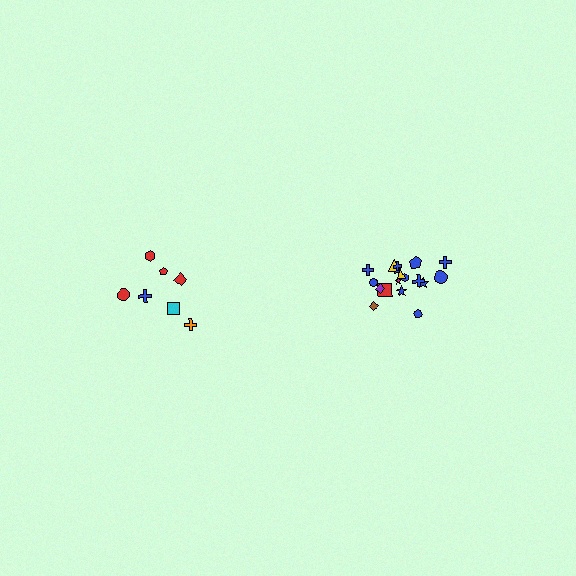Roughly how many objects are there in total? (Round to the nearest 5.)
Roughly 25 objects in total.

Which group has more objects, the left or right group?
The right group.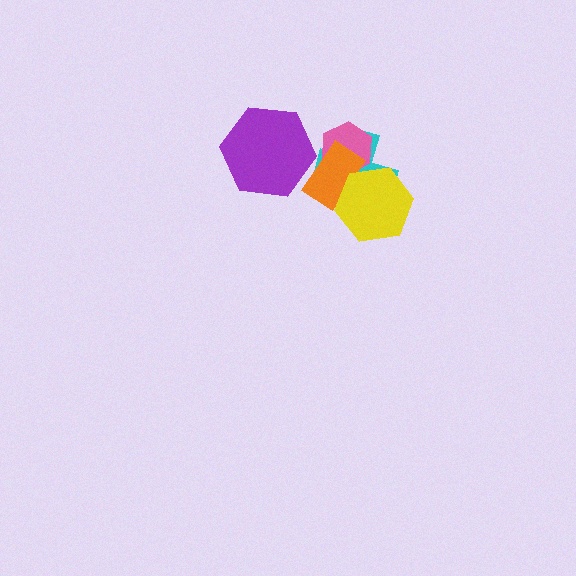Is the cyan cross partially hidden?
Yes, it is partially covered by another shape.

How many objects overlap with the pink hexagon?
2 objects overlap with the pink hexagon.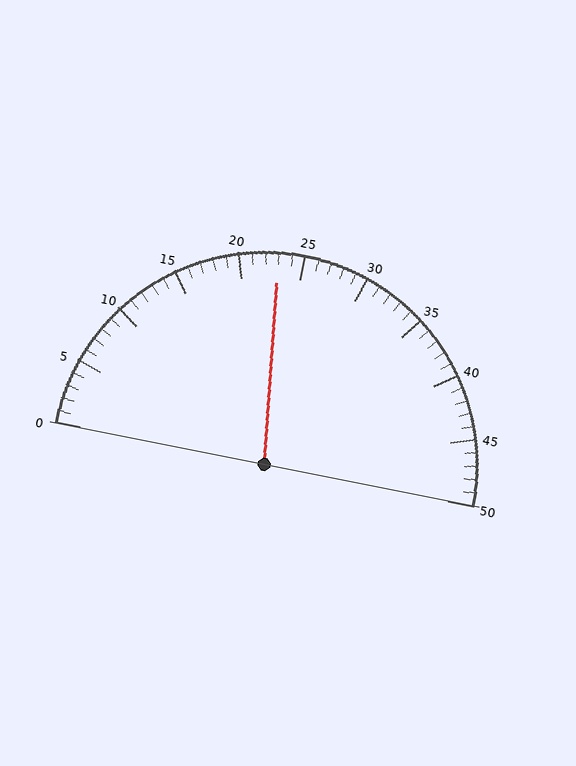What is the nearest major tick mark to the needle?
The nearest major tick mark is 25.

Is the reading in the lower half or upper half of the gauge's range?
The reading is in the lower half of the range (0 to 50).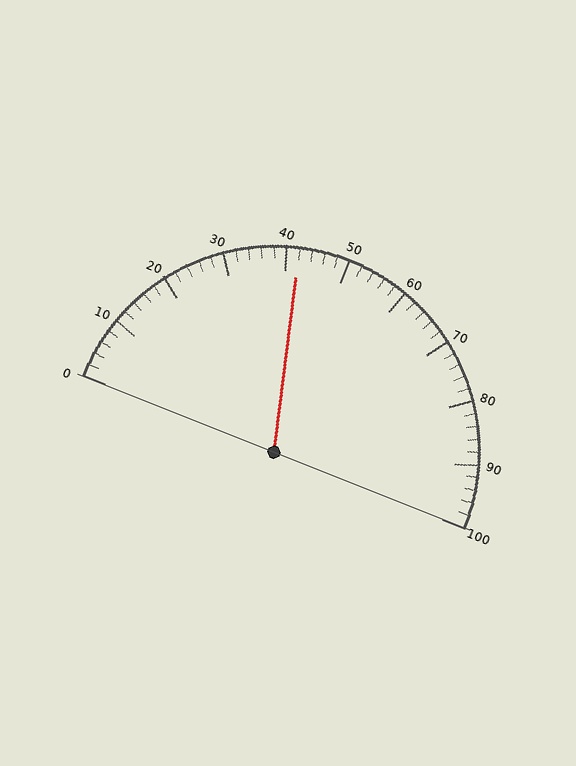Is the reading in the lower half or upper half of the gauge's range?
The reading is in the lower half of the range (0 to 100).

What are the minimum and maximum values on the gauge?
The gauge ranges from 0 to 100.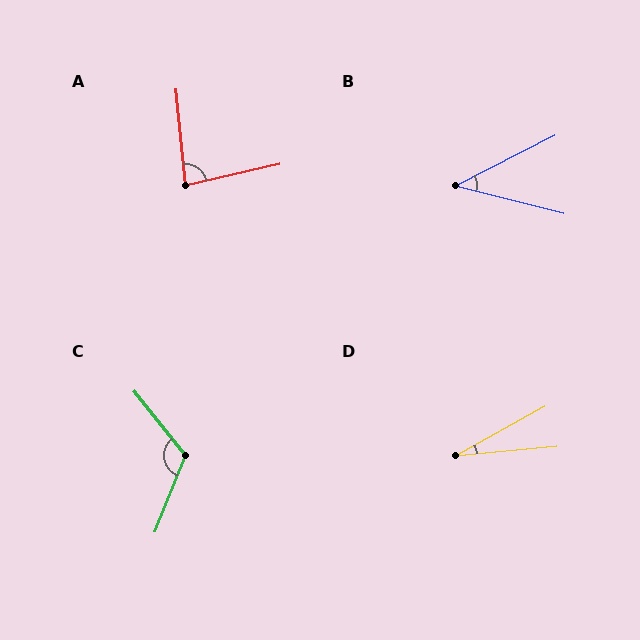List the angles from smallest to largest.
D (24°), B (41°), A (83°), C (120°).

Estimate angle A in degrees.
Approximately 83 degrees.